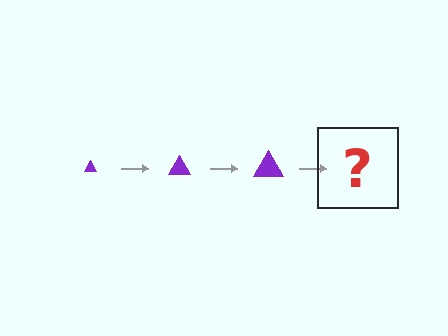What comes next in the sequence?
The next element should be a purple triangle, larger than the previous one.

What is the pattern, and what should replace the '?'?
The pattern is that the triangle gets progressively larger each step. The '?' should be a purple triangle, larger than the previous one.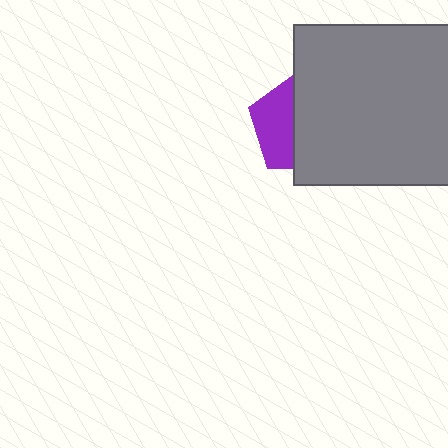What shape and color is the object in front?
The object in front is a gray square.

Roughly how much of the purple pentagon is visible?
A small part of it is visible (roughly 42%).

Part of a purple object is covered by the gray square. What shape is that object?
It is a pentagon.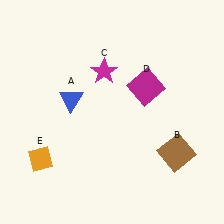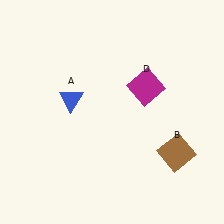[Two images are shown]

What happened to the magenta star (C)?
The magenta star (C) was removed in Image 2. It was in the top-left area of Image 1.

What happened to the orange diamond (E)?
The orange diamond (E) was removed in Image 2. It was in the bottom-left area of Image 1.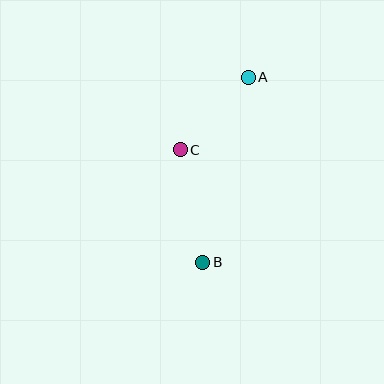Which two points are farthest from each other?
Points A and B are farthest from each other.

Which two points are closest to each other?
Points A and C are closest to each other.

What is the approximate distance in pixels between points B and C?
The distance between B and C is approximately 115 pixels.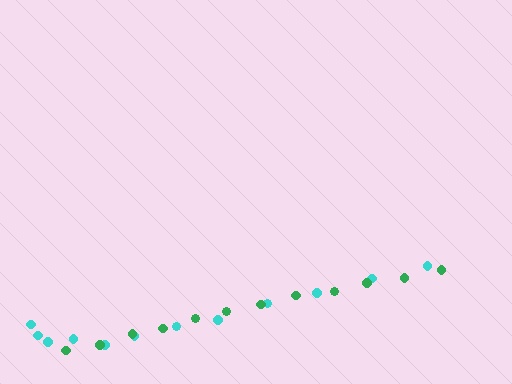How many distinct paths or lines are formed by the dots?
There are 2 distinct paths.